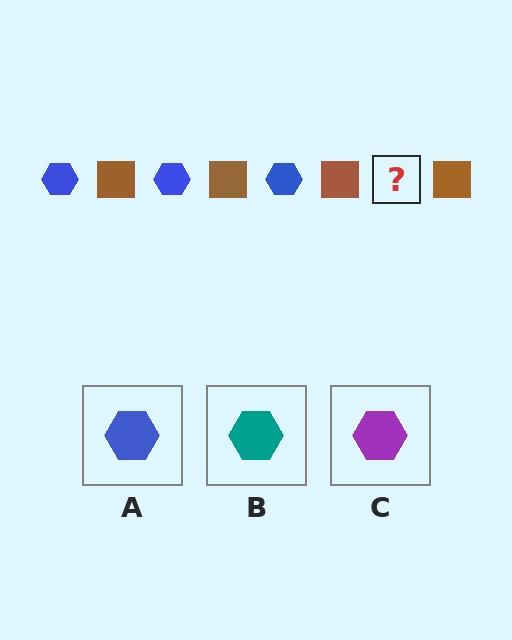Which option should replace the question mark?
Option A.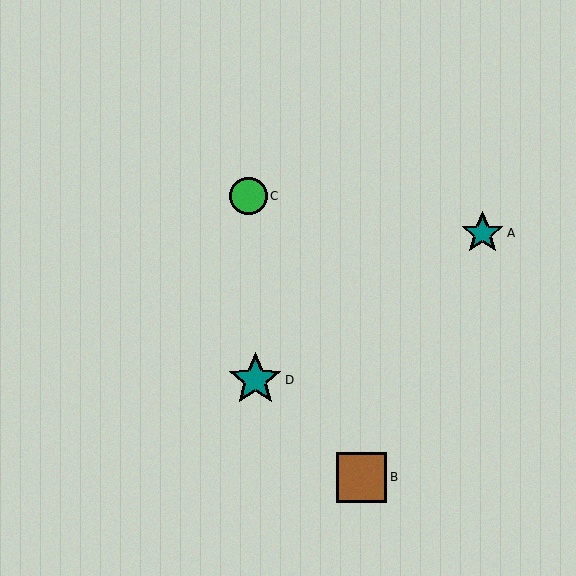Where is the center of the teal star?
The center of the teal star is at (482, 233).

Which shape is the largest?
The teal star (labeled D) is the largest.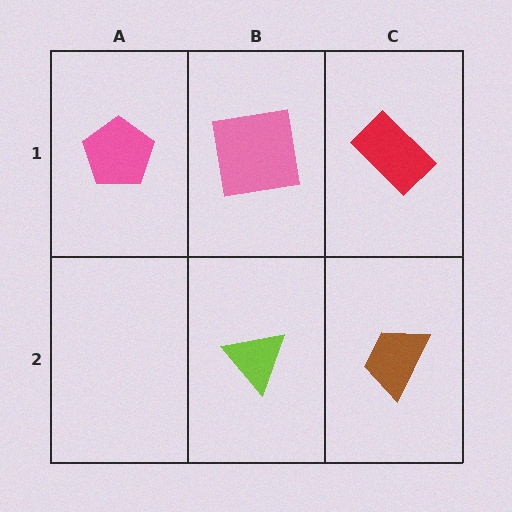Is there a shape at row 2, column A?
No, that cell is empty.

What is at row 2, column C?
A brown trapezoid.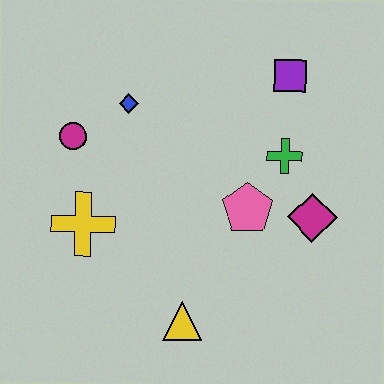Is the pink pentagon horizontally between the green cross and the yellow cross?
Yes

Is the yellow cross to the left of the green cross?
Yes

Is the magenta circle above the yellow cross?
Yes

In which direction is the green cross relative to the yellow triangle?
The green cross is above the yellow triangle.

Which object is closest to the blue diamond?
The magenta circle is closest to the blue diamond.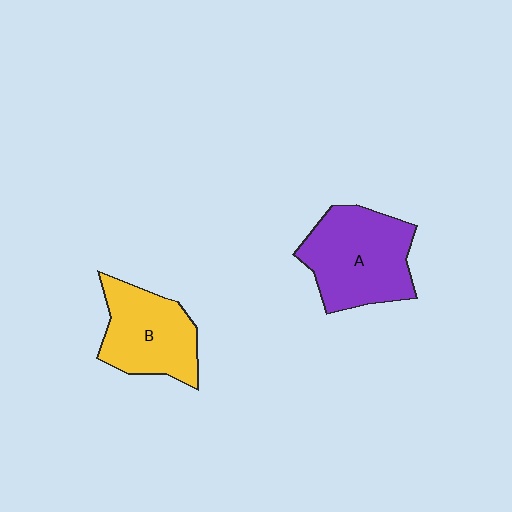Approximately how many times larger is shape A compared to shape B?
Approximately 1.2 times.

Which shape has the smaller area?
Shape B (yellow).